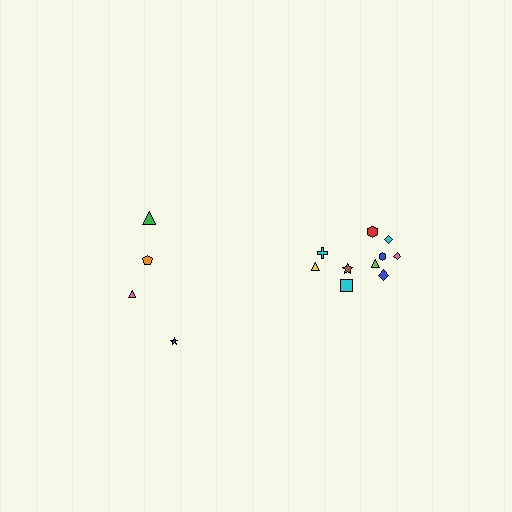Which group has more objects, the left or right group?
The right group.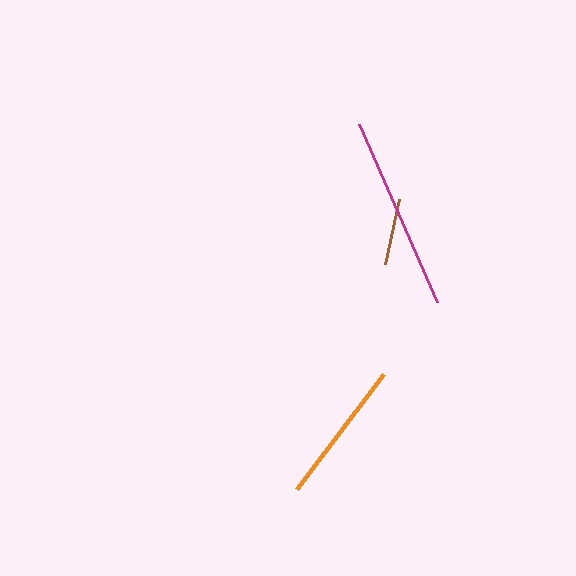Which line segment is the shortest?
The brown line is the shortest at approximately 67 pixels.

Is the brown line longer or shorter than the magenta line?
The magenta line is longer than the brown line.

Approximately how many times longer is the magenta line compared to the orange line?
The magenta line is approximately 1.4 times the length of the orange line.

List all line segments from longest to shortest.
From longest to shortest: magenta, orange, brown.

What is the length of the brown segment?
The brown segment is approximately 67 pixels long.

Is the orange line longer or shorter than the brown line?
The orange line is longer than the brown line.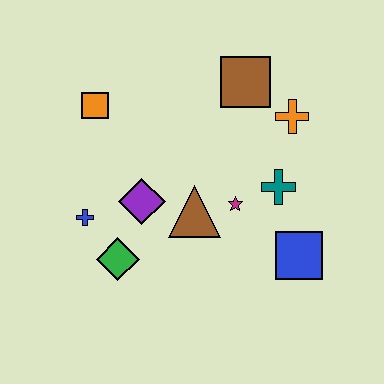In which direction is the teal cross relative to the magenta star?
The teal cross is to the right of the magenta star.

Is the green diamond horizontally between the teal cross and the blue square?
No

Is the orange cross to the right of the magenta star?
Yes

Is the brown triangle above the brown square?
No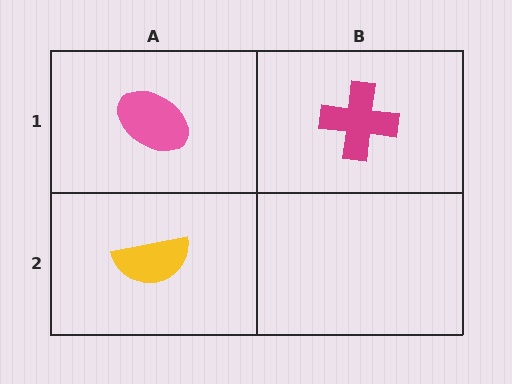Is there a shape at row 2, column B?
No, that cell is empty.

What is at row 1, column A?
A pink ellipse.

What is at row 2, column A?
A yellow semicircle.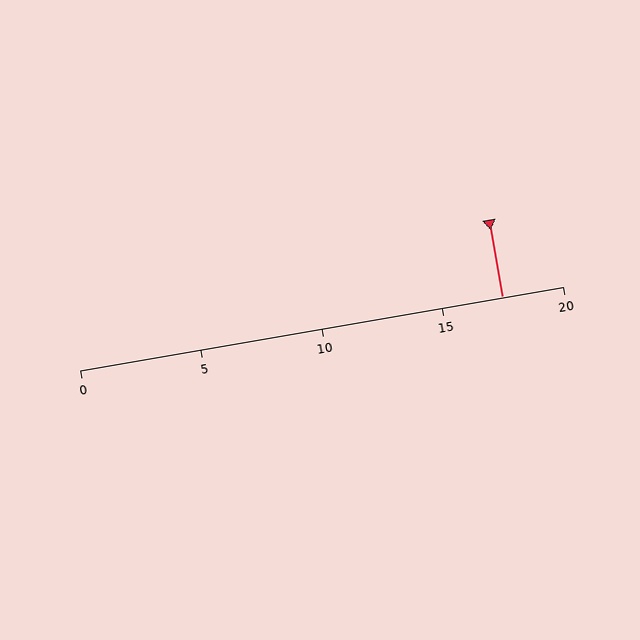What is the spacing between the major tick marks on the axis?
The major ticks are spaced 5 apart.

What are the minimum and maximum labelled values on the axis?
The axis runs from 0 to 20.